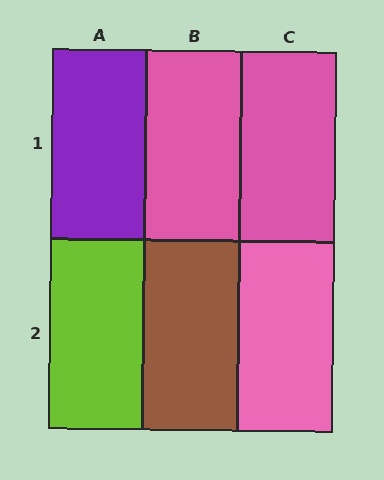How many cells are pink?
3 cells are pink.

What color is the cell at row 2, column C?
Pink.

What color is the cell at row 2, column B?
Brown.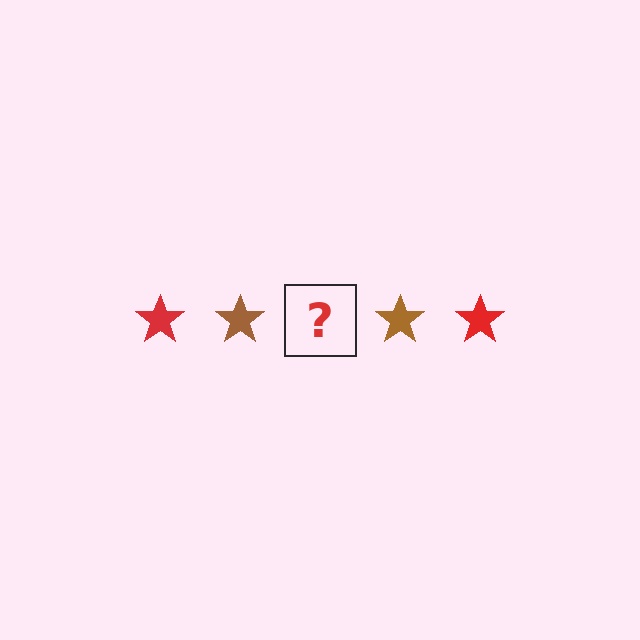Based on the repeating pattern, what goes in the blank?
The blank should be a red star.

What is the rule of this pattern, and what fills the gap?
The rule is that the pattern cycles through red, brown stars. The gap should be filled with a red star.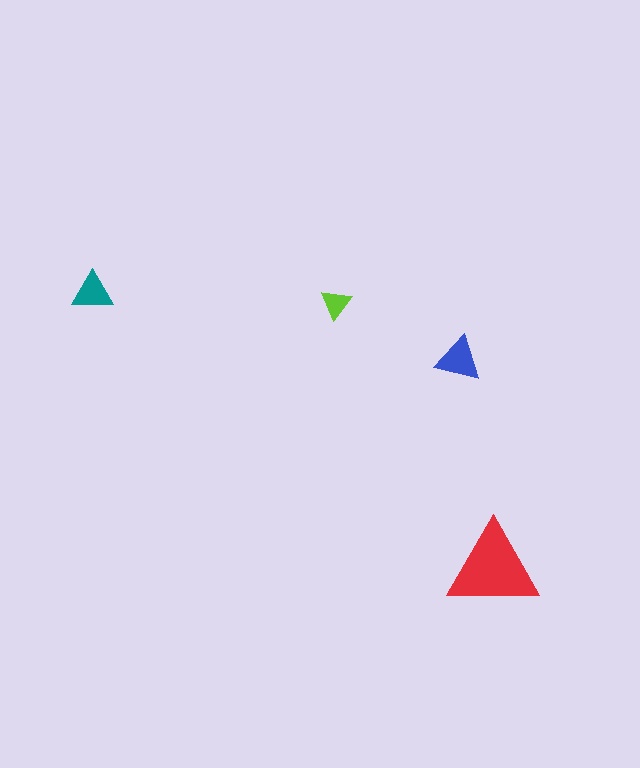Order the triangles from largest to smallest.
the red one, the blue one, the teal one, the lime one.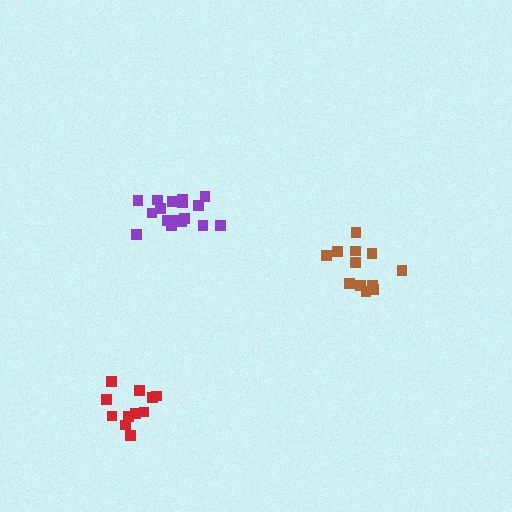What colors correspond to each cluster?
The clusters are colored: purple, brown, red.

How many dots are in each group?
Group 1: 17 dots, Group 2: 12 dots, Group 3: 11 dots (40 total).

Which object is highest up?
The purple cluster is topmost.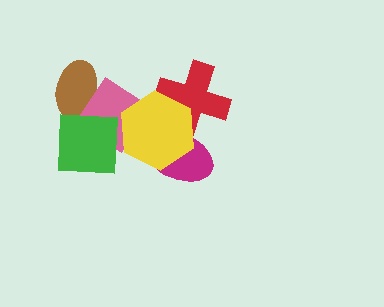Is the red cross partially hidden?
Yes, it is partially covered by another shape.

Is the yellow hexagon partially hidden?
No, no other shape covers it.